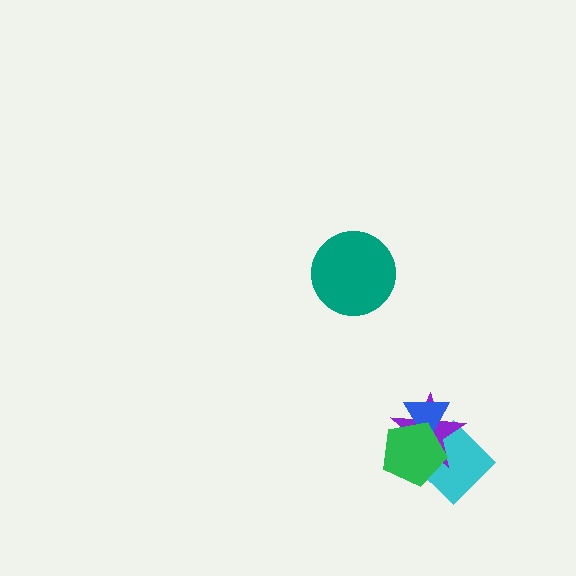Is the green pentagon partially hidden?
No, no other shape covers it.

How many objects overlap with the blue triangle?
3 objects overlap with the blue triangle.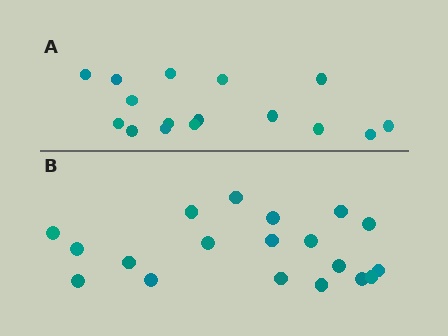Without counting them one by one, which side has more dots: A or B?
Region B (the bottom region) has more dots.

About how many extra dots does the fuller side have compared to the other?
Region B has just a few more — roughly 2 or 3 more dots than region A.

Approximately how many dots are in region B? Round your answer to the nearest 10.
About 20 dots. (The exact count is 19, which rounds to 20.)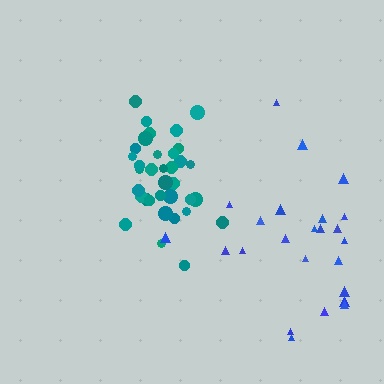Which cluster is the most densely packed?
Teal.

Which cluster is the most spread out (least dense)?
Blue.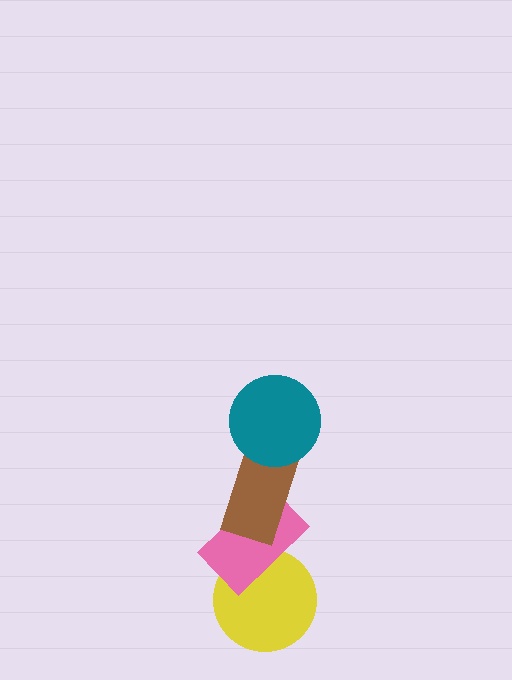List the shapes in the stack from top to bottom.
From top to bottom: the teal circle, the brown rectangle, the pink rectangle, the yellow circle.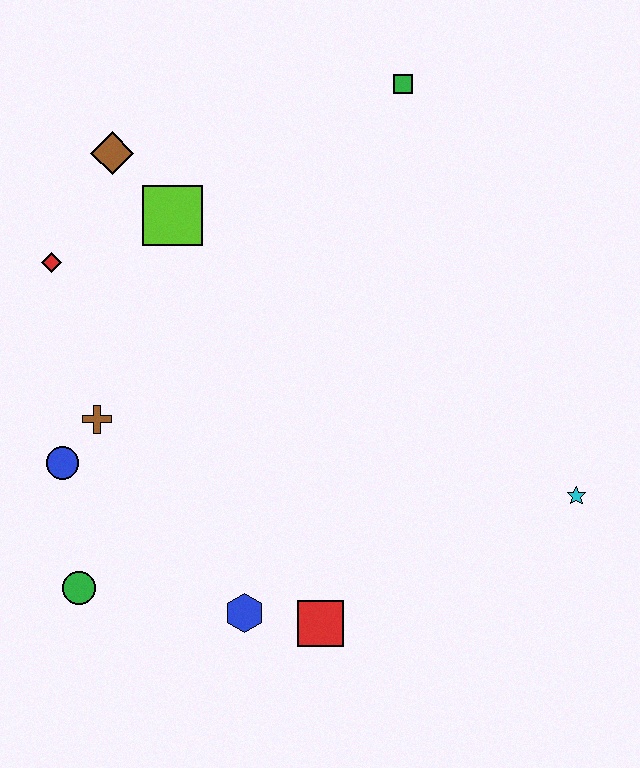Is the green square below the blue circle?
No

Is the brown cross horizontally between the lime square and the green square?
No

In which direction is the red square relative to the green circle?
The red square is to the right of the green circle.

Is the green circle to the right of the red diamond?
Yes